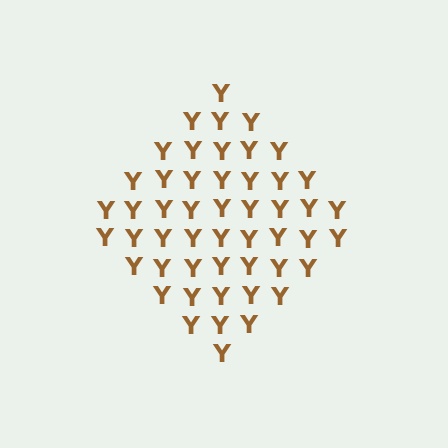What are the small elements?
The small elements are letter Y's.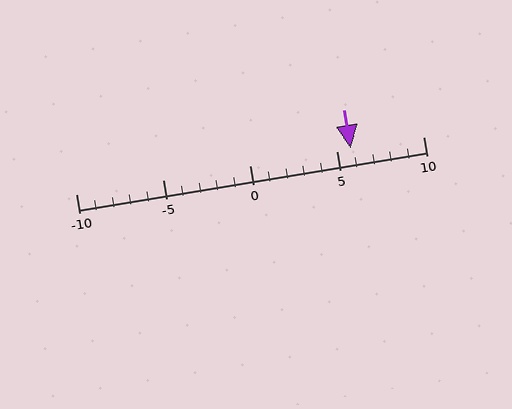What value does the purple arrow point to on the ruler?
The purple arrow points to approximately 6.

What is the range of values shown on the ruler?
The ruler shows values from -10 to 10.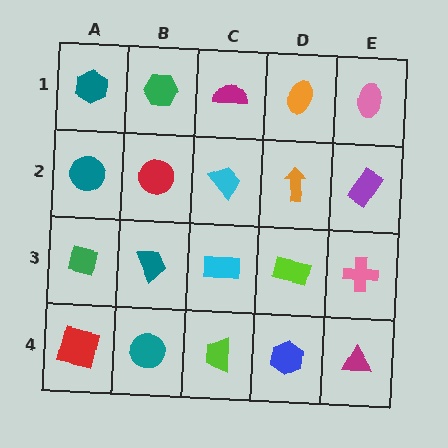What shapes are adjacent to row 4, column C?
A cyan rectangle (row 3, column C), a teal circle (row 4, column B), a blue hexagon (row 4, column D).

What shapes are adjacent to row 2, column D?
An orange ellipse (row 1, column D), a lime rectangle (row 3, column D), a cyan trapezoid (row 2, column C), a purple rectangle (row 2, column E).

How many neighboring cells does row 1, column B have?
3.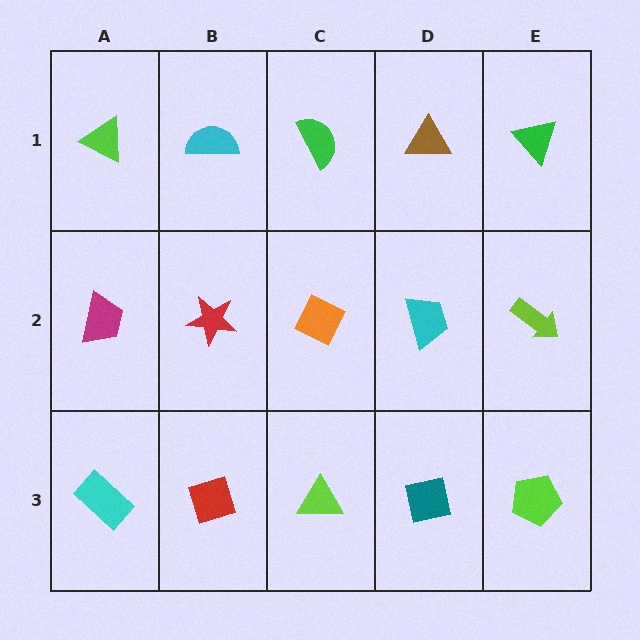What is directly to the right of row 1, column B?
A green semicircle.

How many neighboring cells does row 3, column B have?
3.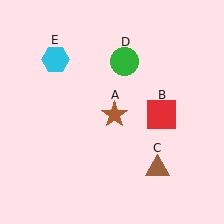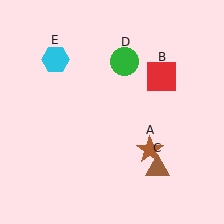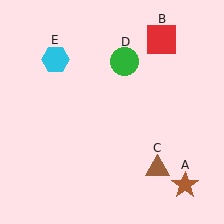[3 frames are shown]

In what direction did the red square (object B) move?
The red square (object B) moved up.